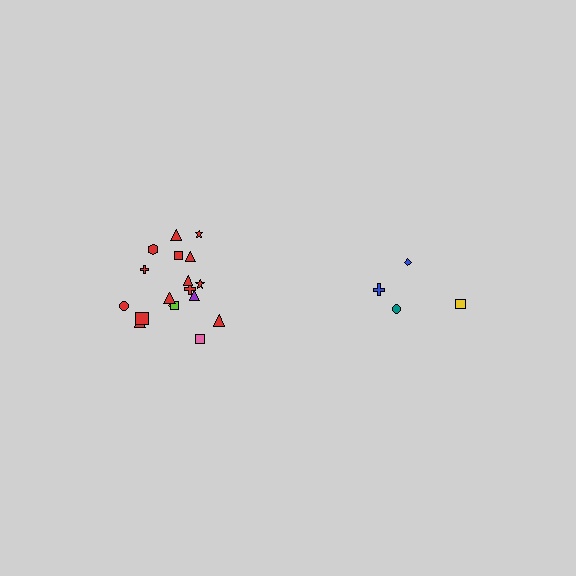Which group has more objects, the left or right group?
The left group.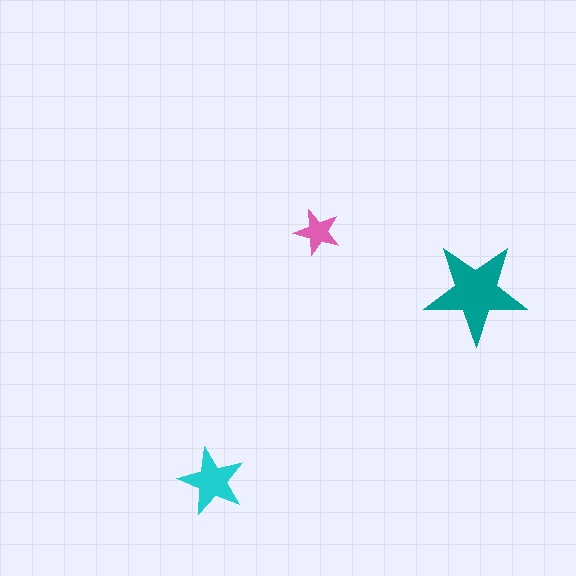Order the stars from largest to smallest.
the teal one, the cyan one, the pink one.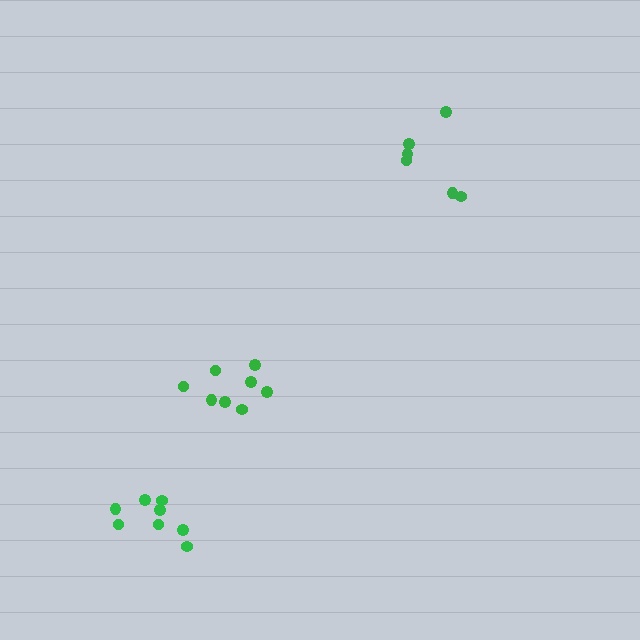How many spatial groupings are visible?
There are 3 spatial groupings.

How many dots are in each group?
Group 1: 8 dots, Group 2: 6 dots, Group 3: 8 dots (22 total).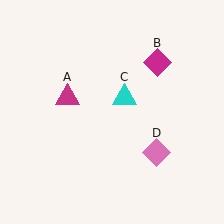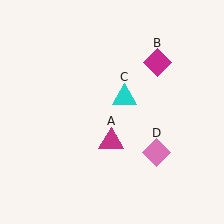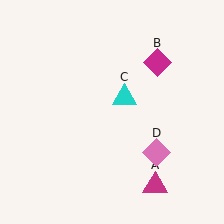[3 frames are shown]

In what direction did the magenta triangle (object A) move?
The magenta triangle (object A) moved down and to the right.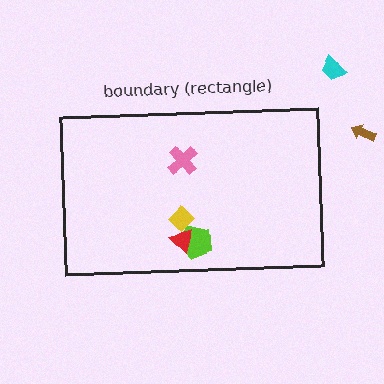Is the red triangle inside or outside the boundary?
Inside.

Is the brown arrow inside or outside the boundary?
Outside.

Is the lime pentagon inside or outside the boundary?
Inside.